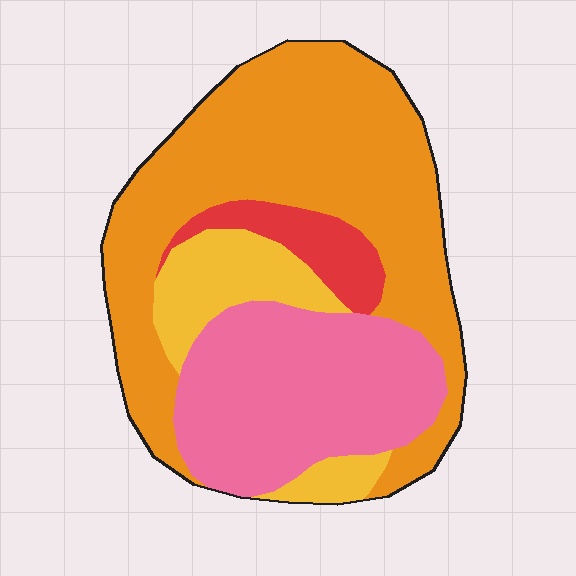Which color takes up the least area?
Red, at roughly 5%.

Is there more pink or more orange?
Orange.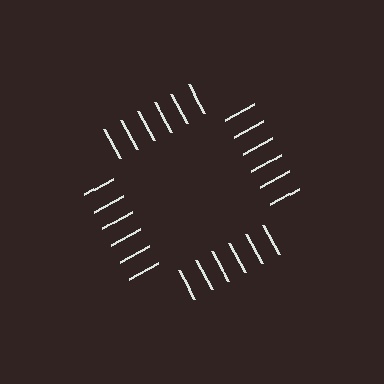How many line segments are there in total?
24 — 6 along each of the 4 edges.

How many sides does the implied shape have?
4 sides — the line-ends trace a square.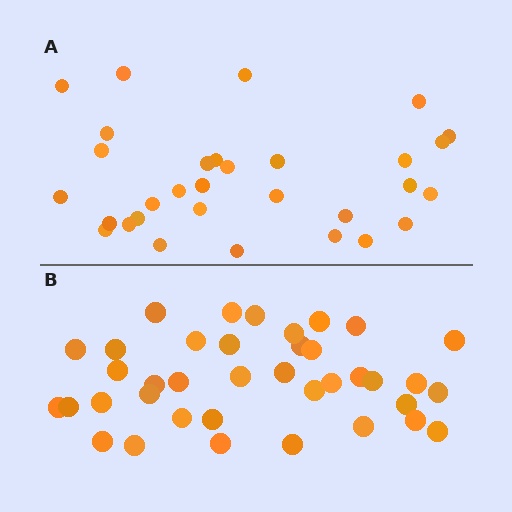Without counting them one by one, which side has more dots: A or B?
Region B (the bottom region) has more dots.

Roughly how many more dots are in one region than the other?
Region B has roughly 8 or so more dots than region A.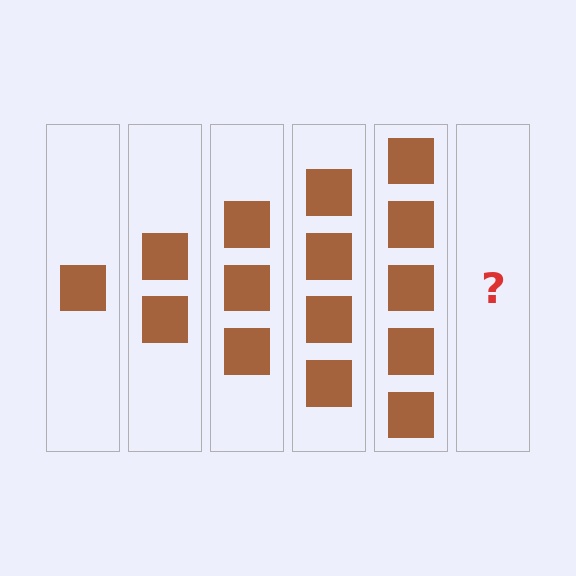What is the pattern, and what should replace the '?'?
The pattern is that each step adds one more square. The '?' should be 6 squares.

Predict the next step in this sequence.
The next step is 6 squares.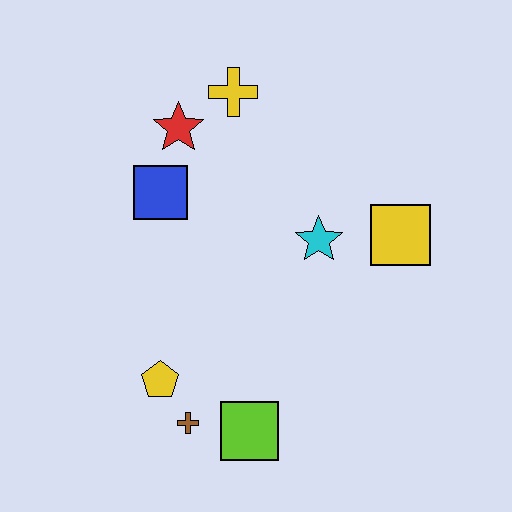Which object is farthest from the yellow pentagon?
The yellow cross is farthest from the yellow pentagon.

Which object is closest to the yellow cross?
The red star is closest to the yellow cross.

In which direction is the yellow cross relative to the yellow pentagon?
The yellow cross is above the yellow pentagon.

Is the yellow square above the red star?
No